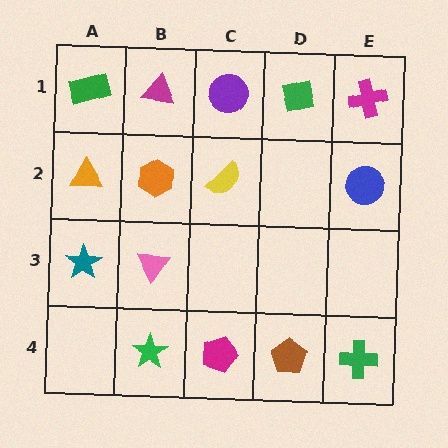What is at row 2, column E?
A blue circle.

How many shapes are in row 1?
5 shapes.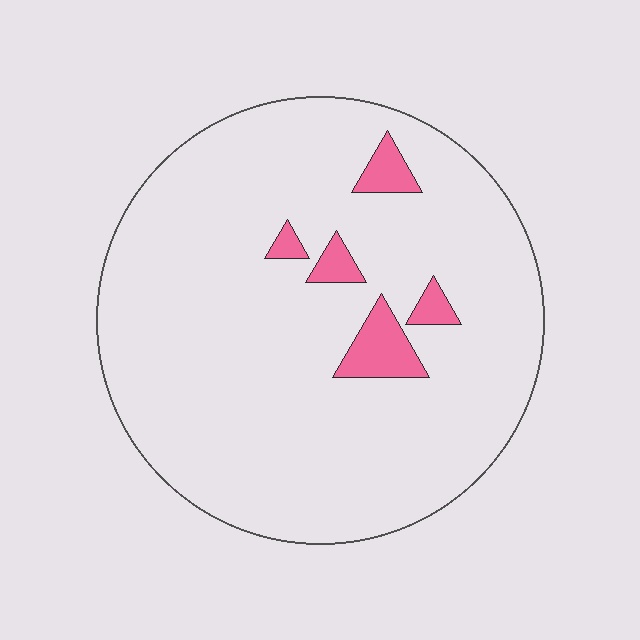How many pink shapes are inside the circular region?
5.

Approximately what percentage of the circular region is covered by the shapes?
Approximately 5%.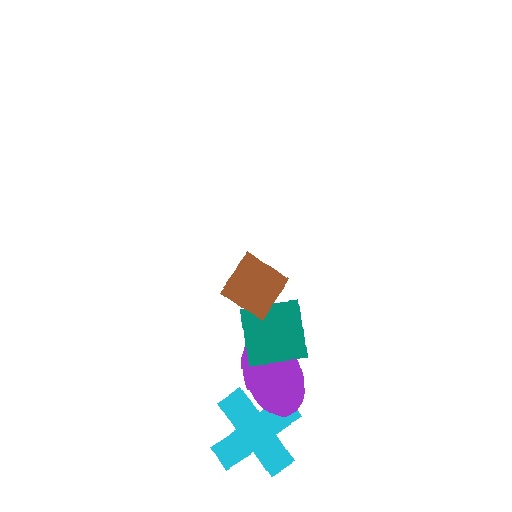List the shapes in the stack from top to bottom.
From top to bottom: the brown diamond, the teal square, the purple ellipse, the cyan cross.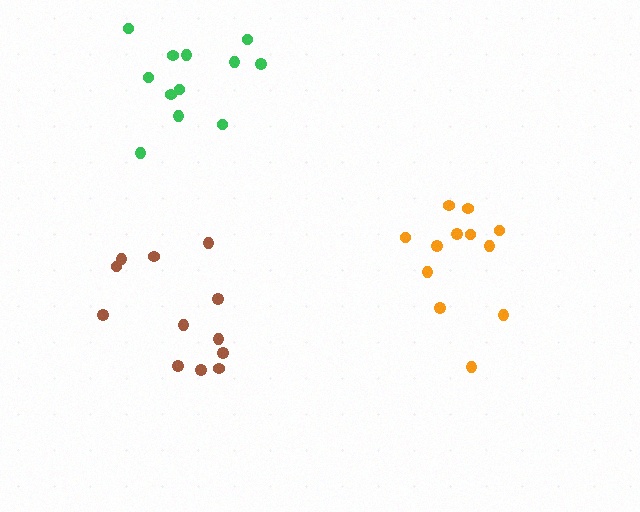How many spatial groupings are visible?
There are 3 spatial groupings.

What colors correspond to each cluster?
The clusters are colored: brown, green, orange.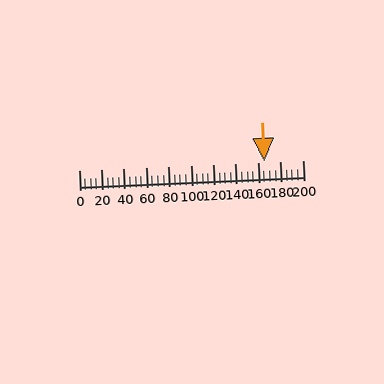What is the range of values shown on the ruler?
The ruler shows values from 0 to 200.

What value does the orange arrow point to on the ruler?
The orange arrow points to approximately 166.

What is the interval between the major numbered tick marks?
The major tick marks are spaced 20 units apart.